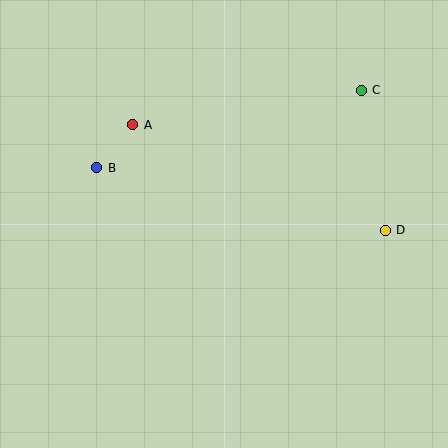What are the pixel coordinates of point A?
Point A is at (133, 125).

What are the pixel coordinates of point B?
Point B is at (97, 168).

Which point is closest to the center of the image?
Point A at (133, 125) is closest to the center.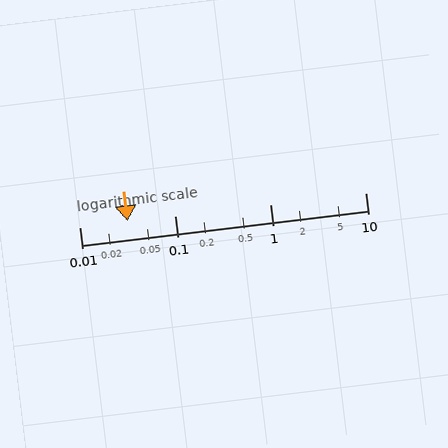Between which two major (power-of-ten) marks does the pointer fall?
The pointer is between 0.01 and 0.1.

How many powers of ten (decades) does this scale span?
The scale spans 3 decades, from 0.01 to 10.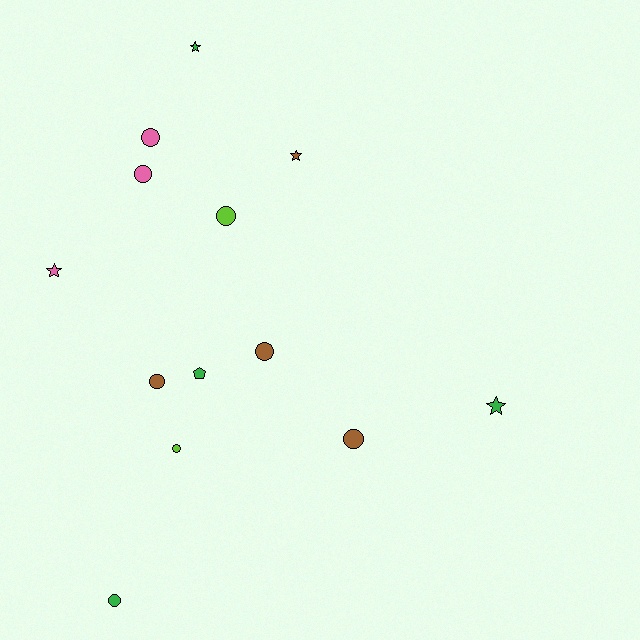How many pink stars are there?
There is 1 pink star.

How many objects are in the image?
There are 13 objects.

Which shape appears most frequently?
Circle, with 8 objects.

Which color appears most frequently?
Green, with 4 objects.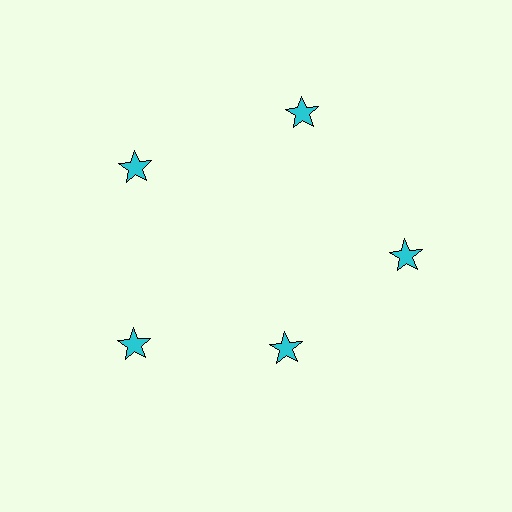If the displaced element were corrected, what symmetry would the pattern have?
It would have 5-fold rotational symmetry — the pattern would map onto itself every 72 degrees.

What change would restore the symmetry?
The symmetry would be restored by moving it outward, back onto the ring so that all 5 stars sit at equal angles and equal distance from the center.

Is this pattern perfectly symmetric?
No. The 5 cyan stars are arranged in a ring, but one element near the 5 o'clock position is pulled inward toward the center, breaking the 5-fold rotational symmetry.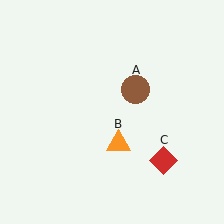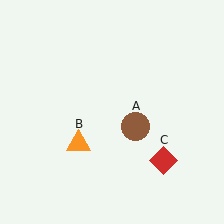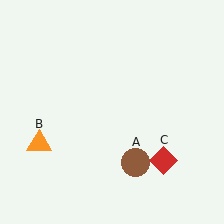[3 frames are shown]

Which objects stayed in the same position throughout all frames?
Red diamond (object C) remained stationary.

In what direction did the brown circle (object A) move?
The brown circle (object A) moved down.